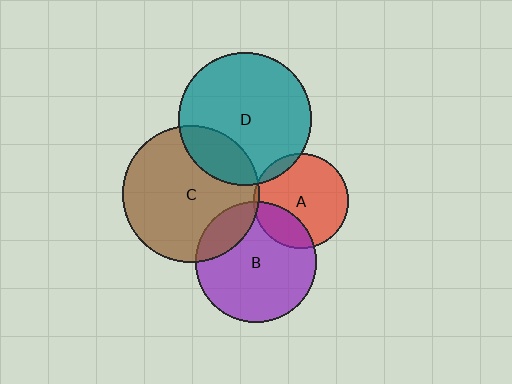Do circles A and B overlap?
Yes.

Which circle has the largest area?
Circle C (brown).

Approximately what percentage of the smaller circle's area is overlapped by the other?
Approximately 25%.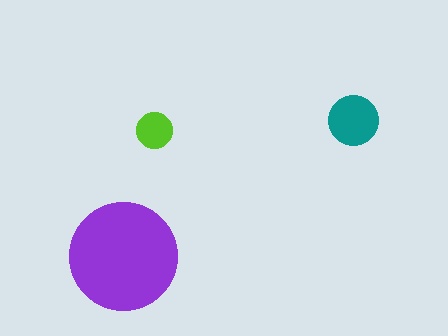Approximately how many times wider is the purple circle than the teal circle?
About 2 times wider.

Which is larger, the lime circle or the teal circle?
The teal one.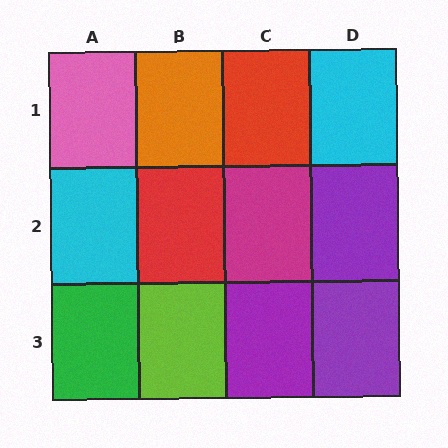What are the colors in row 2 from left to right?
Cyan, red, magenta, purple.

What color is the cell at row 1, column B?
Orange.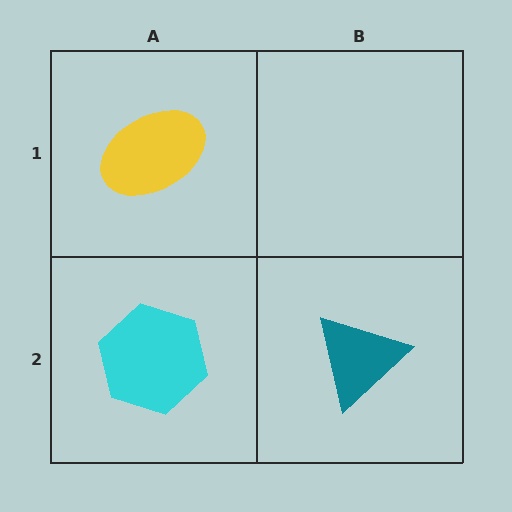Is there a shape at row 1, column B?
No, that cell is empty.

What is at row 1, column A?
A yellow ellipse.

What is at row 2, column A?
A cyan hexagon.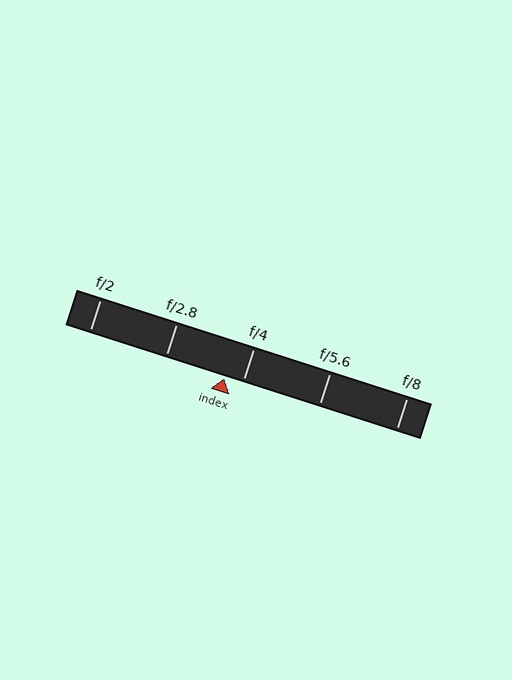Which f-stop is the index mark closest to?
The index mark is closest to f/4.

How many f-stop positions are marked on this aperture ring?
There are 5 f-stop positions marked.